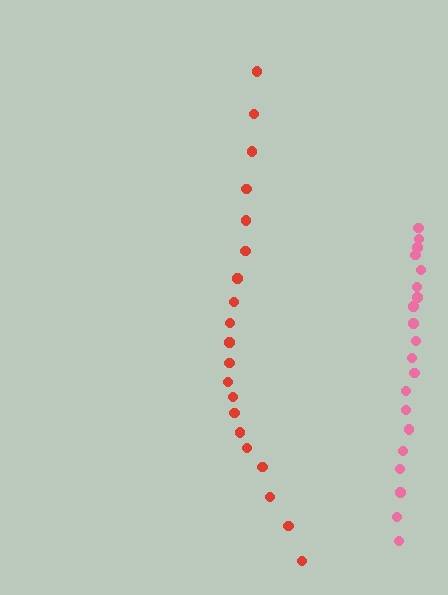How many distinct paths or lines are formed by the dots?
There are 2 distinct paths.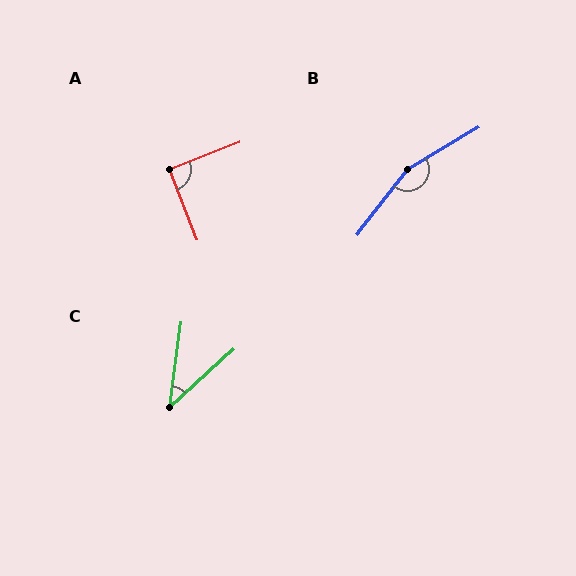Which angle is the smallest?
C, at approximately 40 degrees.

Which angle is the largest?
B, at approximately 158 degrees.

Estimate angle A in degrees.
Approximately 90 degrees.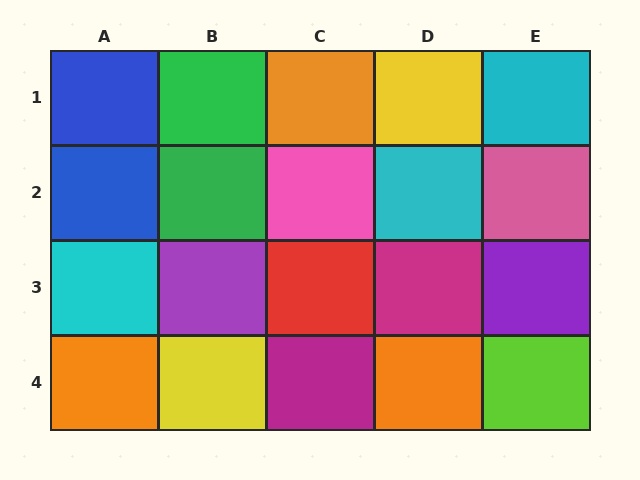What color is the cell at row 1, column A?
Blue.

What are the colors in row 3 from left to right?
Cyan, purple, red, magenta, purple.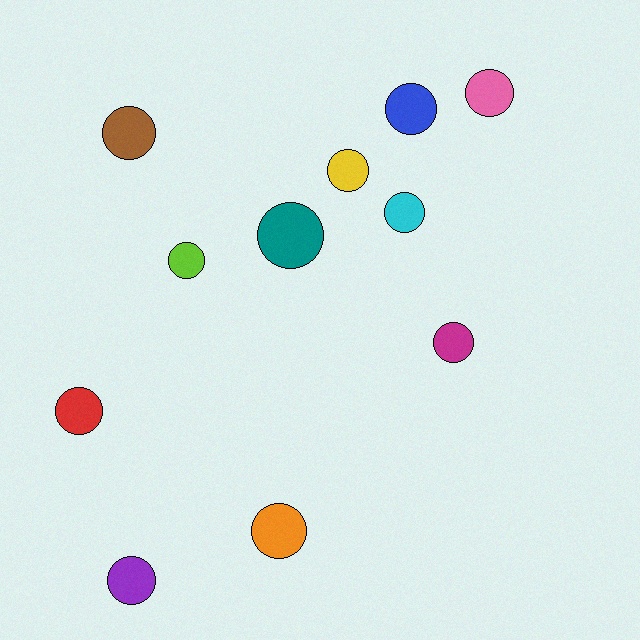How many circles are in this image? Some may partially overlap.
There are 11 circles.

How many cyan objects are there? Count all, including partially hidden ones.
There is 1 cyan object.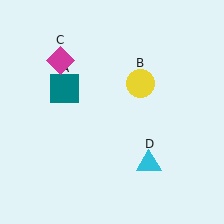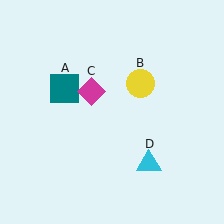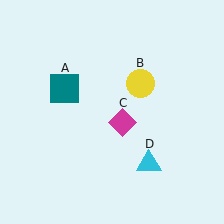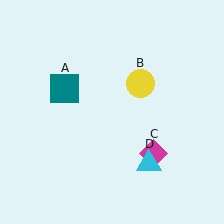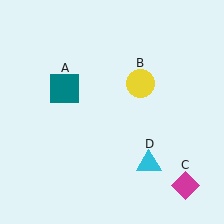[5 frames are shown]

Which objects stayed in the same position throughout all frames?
Teal square (object A) and yellow circle (object B) and cyan triangle (object D) remained stationary.